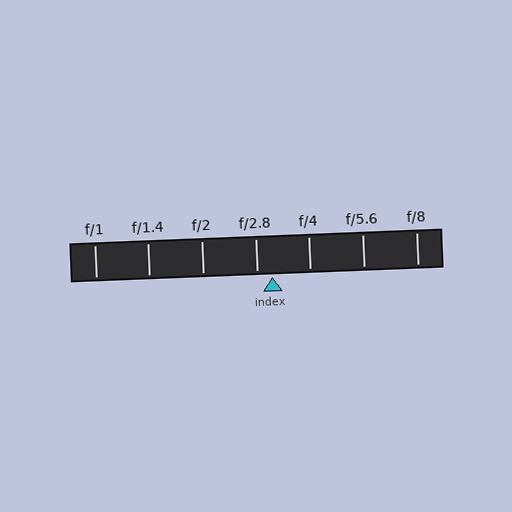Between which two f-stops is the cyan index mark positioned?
The index mark is between f/2.8 and f/4.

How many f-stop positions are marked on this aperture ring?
There are 7 f-stop positions marked.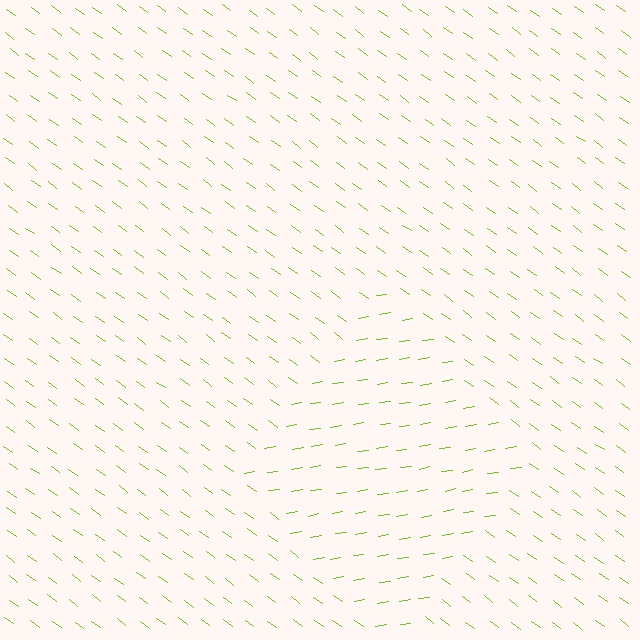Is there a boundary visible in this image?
Yes, there is a texture boundary formed by a change in line orientation.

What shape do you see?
I see a diamond.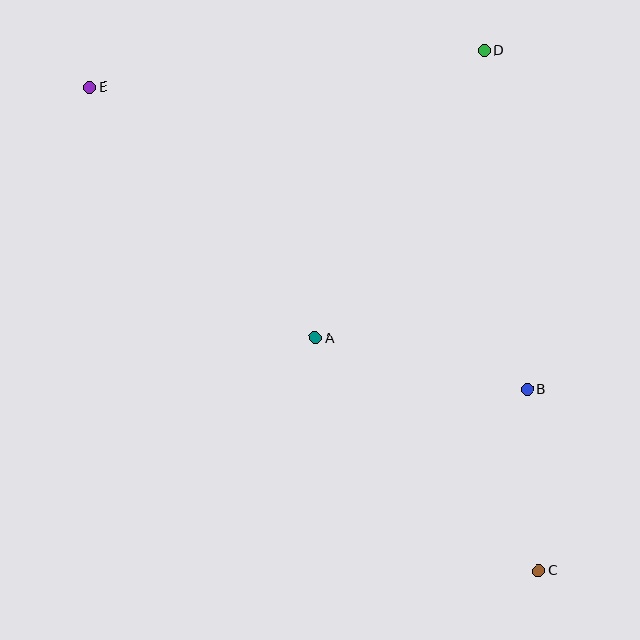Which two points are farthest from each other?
Points C and E are farthest from each other.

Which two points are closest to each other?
Points B and C are closest to each other.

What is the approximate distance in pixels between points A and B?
The distance between A and B is approximately 218 pixels.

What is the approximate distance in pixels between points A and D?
The distance between A and D is approximately 333 pixels.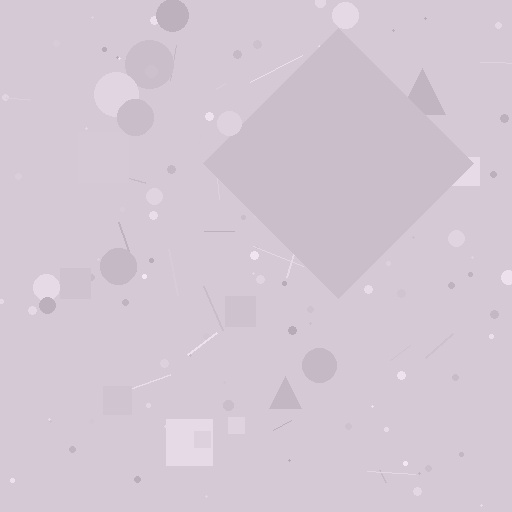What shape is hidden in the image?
A diamond is hidden in the image.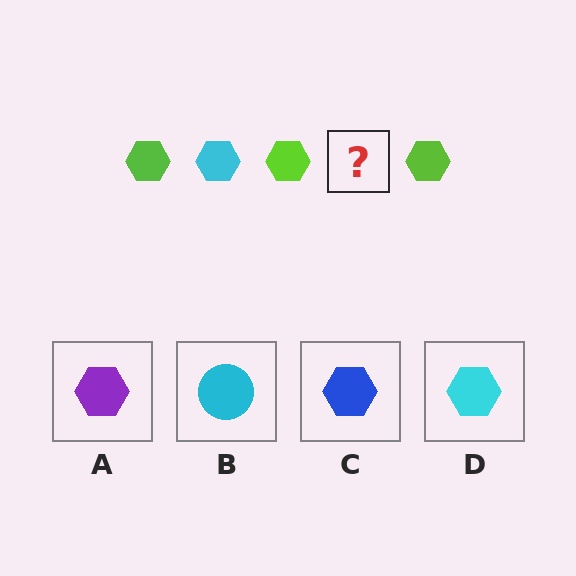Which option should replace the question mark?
Option D.